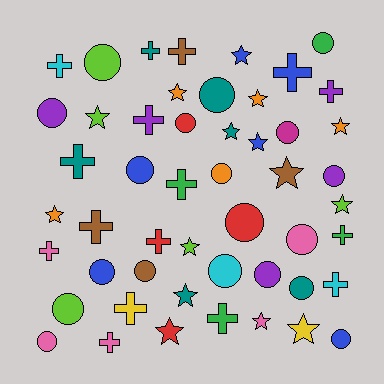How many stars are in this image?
There are 15 stars.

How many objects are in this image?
There are 50 objects.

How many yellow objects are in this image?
There are 2 yellow objects.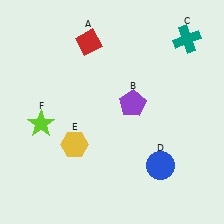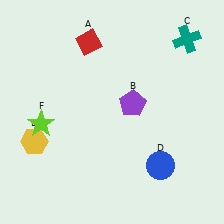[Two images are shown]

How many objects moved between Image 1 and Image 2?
1 object moved between the two images.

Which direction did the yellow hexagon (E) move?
The yellow hexagon (E) moved left.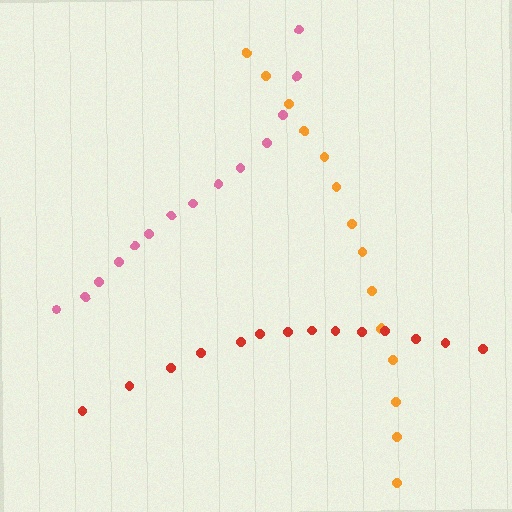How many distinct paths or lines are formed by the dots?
There are 3 distinct paths.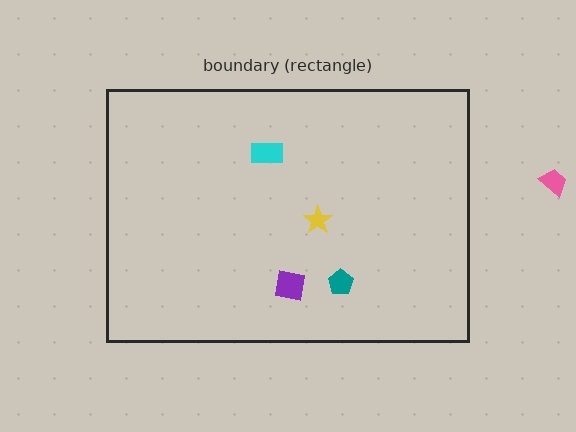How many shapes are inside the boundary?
4 inside, 1 outside.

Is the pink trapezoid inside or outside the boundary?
Outside.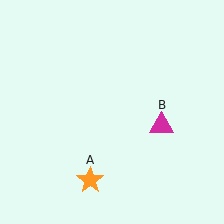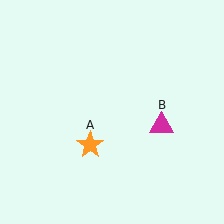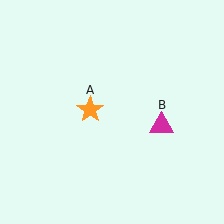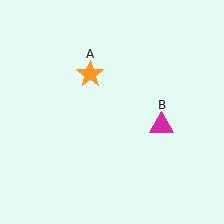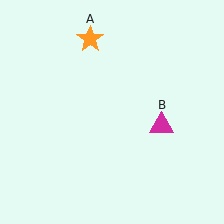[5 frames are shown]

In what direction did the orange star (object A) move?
The orange star (object A) moved up.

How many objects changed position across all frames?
1 object changed position: orange star (object A).